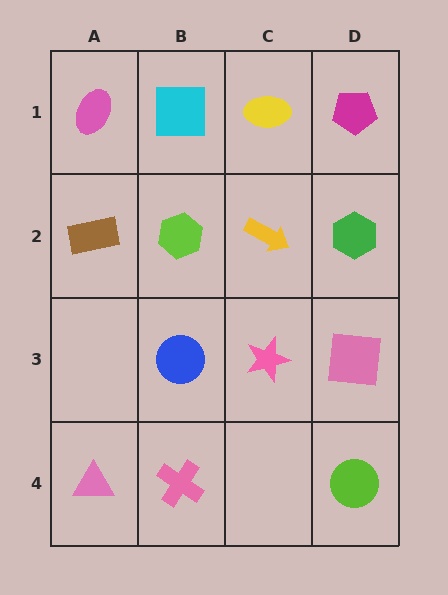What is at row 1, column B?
A cyan square.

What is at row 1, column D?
A magenta pentagon.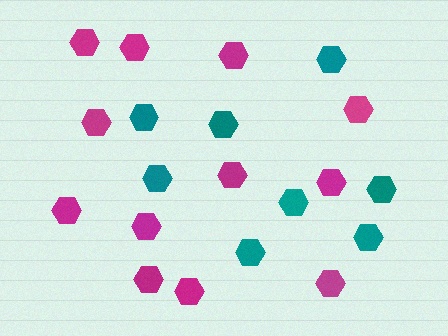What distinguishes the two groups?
There are 2 groups: one group of teal hexagons (8) and one group of magenta hexagons (12).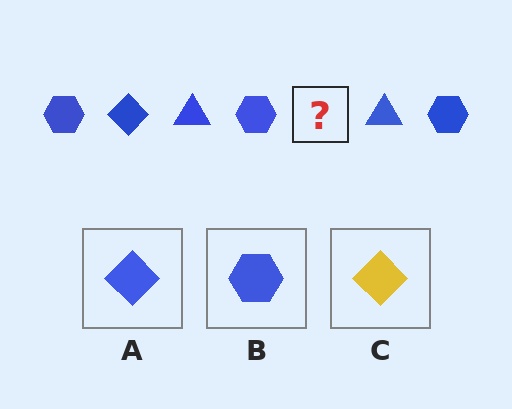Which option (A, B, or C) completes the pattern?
A.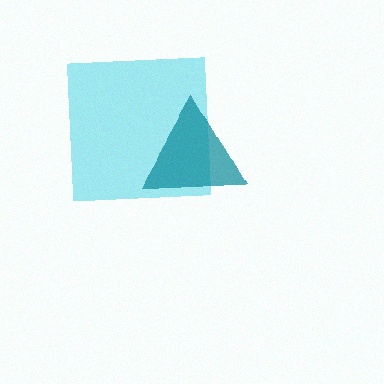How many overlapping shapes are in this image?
There are 2 overlapping shapes in the image.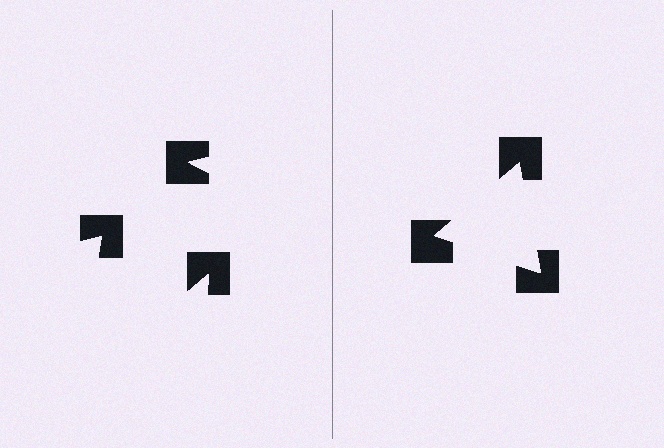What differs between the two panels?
The notched squares are positioned identically on both sides; only the wedge orientations differ. On the right they align to a triangle; on the left they are misaligned.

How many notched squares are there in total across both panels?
6 — 3 on each side.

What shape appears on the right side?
An illusory triangle.